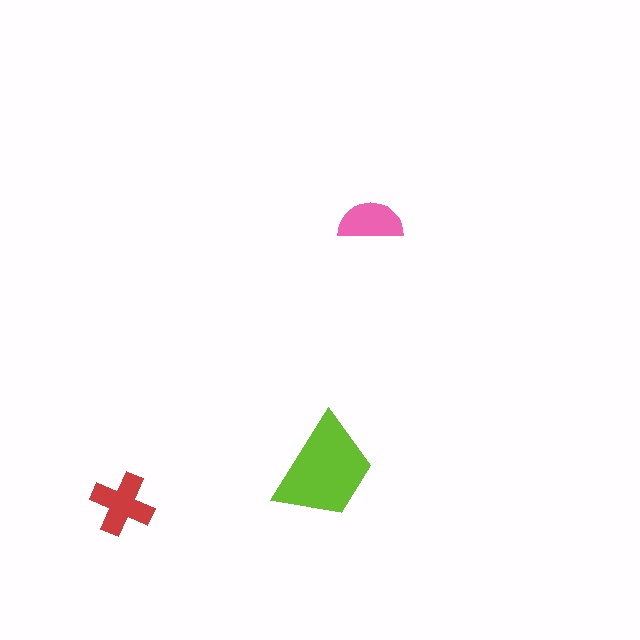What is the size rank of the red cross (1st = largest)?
2nd.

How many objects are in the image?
There are 3 objects in the image.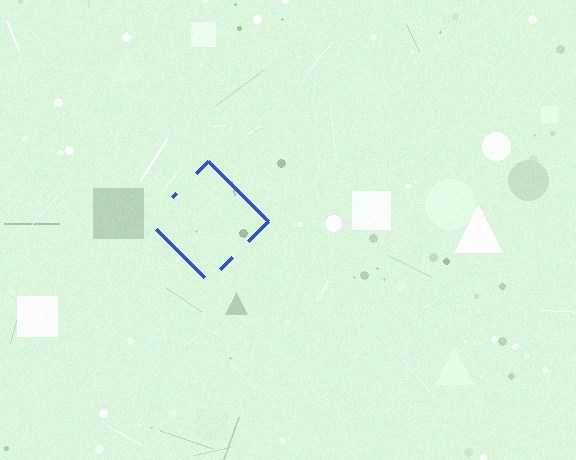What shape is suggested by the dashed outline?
The dashed outline suggests a diamond.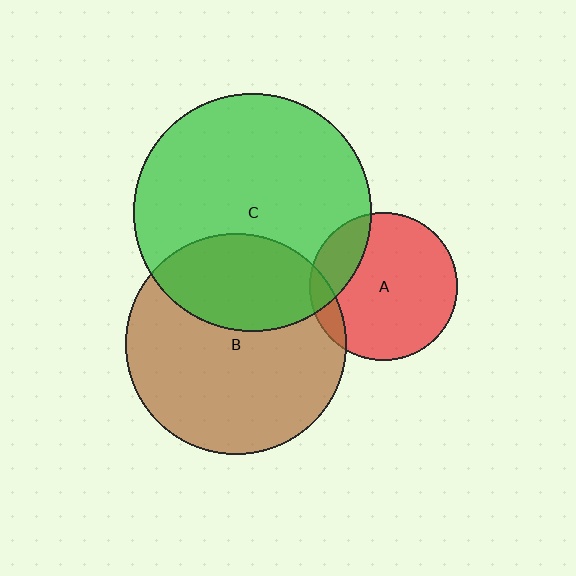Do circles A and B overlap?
Yes.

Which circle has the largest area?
Circle C (green).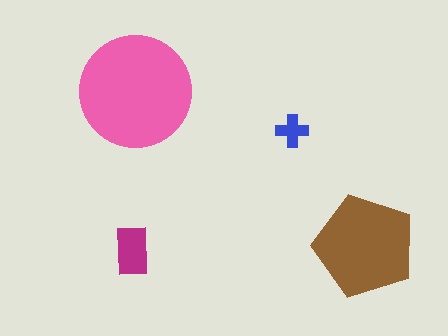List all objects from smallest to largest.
The blue cross, the magenta rectangle, the brown pentagon, the pink circle.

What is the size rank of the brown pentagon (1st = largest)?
2nd.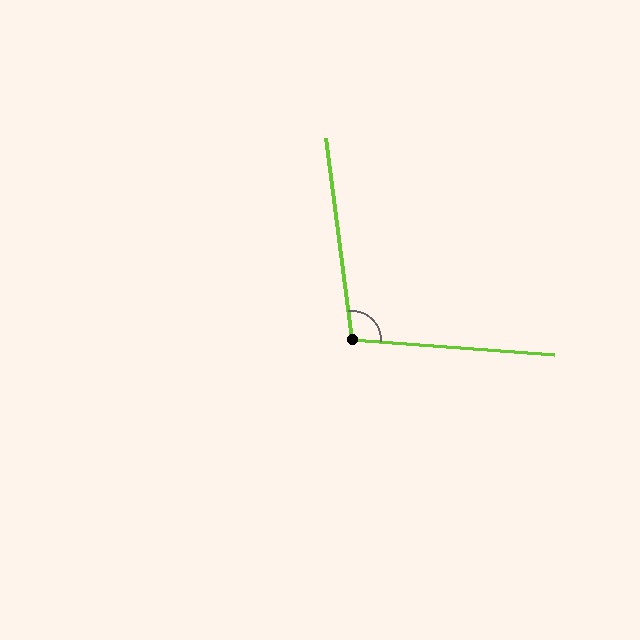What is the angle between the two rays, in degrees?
Approximately 101 degrees.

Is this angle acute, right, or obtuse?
It is obtuse.